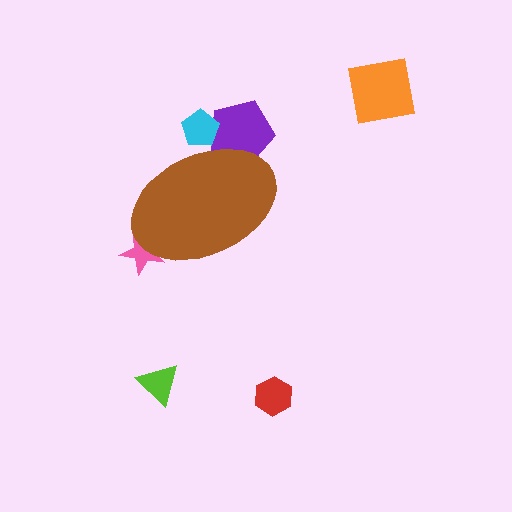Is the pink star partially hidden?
Yes, the pink star is partially hidden behind the brown ellipse.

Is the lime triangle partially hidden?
No, the lime triangle is fully visible.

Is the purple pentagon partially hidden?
Yes, the purple pentagon is partially hidden behind the brown ellipse.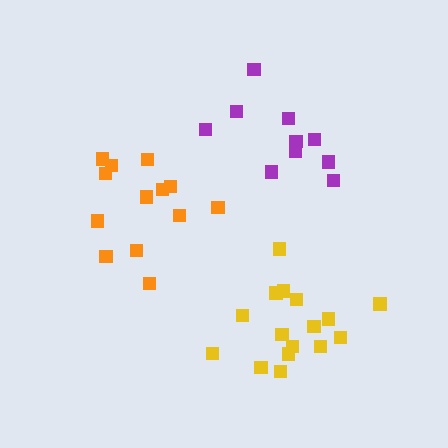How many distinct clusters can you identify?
There are 3 distinct clusters.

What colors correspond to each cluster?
The clusters are colored: yellow, purple, orange.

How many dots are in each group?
Group 1: 16 dots, Group 2: 10 dots, Group 3: 13 dots (39 total).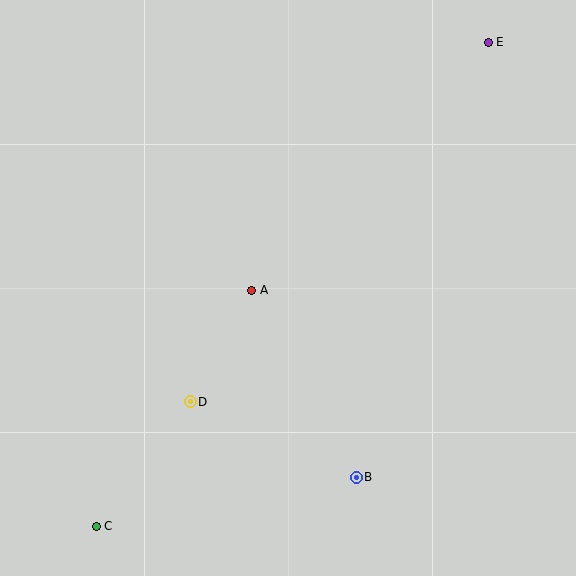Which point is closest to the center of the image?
Point A at (252, 290) is closest to the center.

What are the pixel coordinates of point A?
Point A is at (252, 290).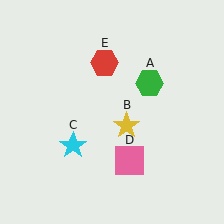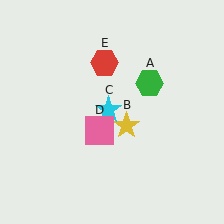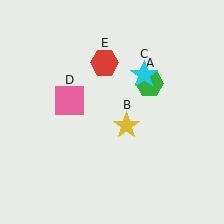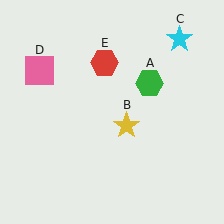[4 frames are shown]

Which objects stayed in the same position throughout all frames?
Green hexagon (object A) and yellow star (object B) and red hexagon (object E) remained stationary.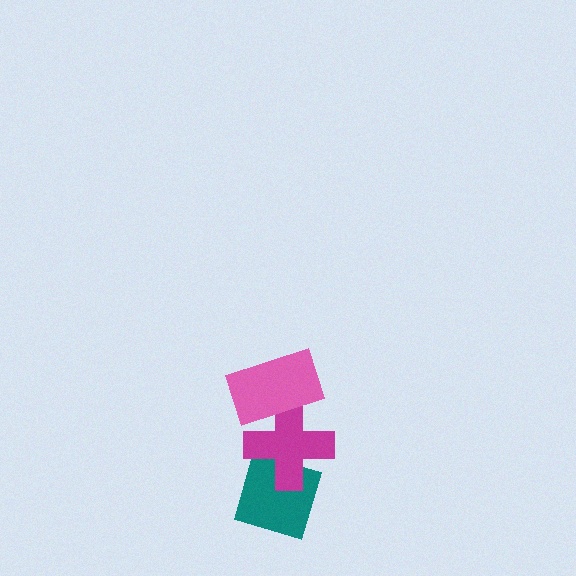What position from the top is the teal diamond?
The teal diamond is 3rd from the top.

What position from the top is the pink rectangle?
The pink rectangle is 1st from the top.